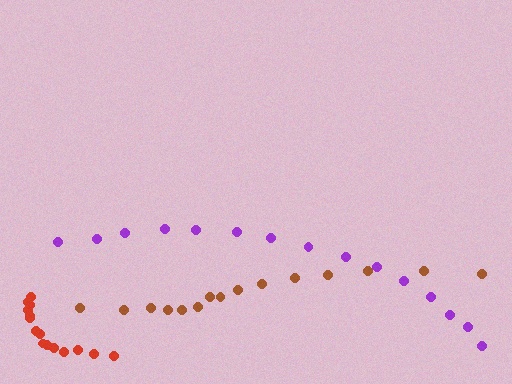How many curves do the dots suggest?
There are 3 distinct paths.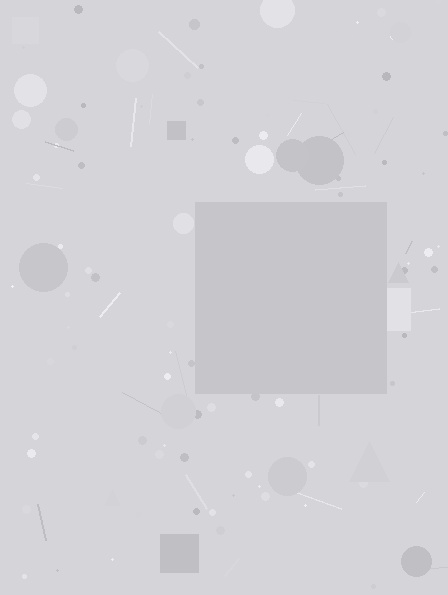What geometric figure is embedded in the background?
A square is embedded in the background.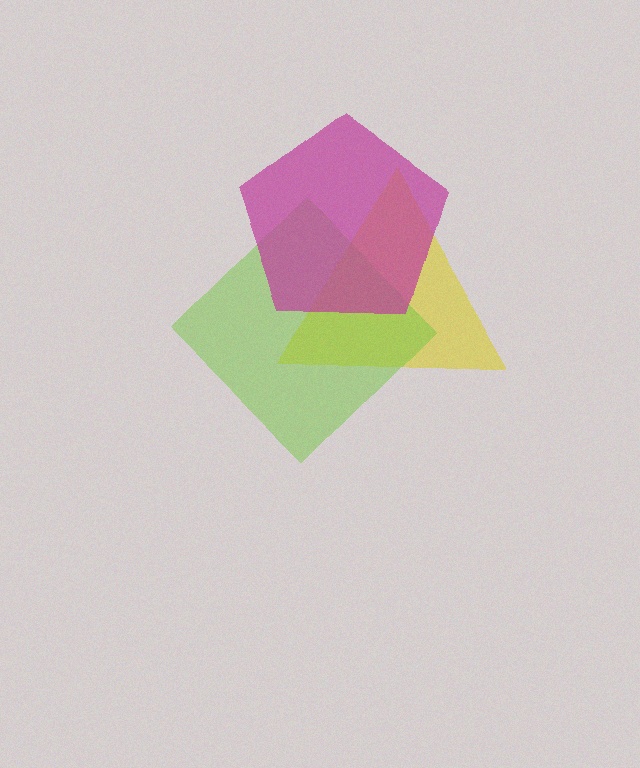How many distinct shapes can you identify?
There are 3 distinct shapes: a yellow triangle, a lime diamond, a magenta pentagon.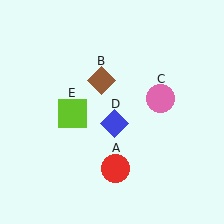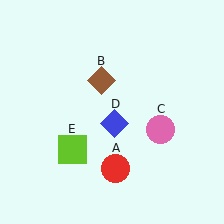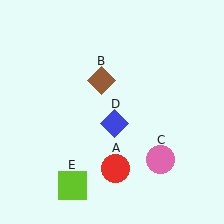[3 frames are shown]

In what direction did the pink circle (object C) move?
The pink circle (object C) moved down.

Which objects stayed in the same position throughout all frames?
Red circle (object A) and brown diamond (object B) and blue diamond (object D) remained stationary.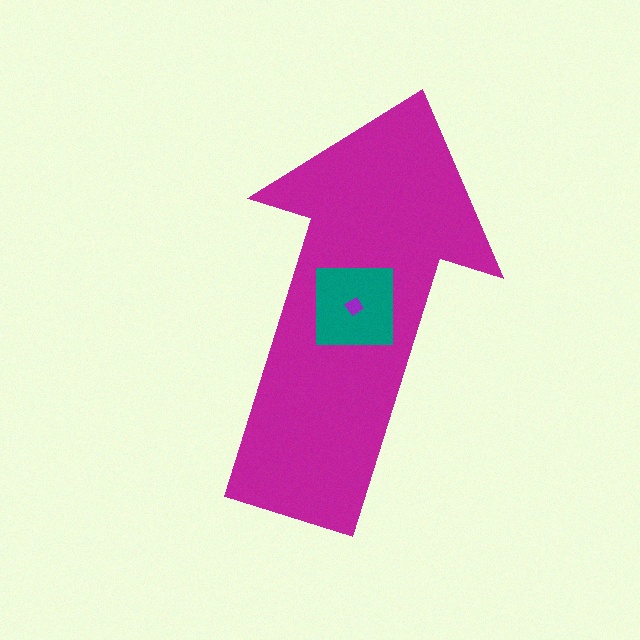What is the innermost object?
The purple diamond.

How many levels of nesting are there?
3.